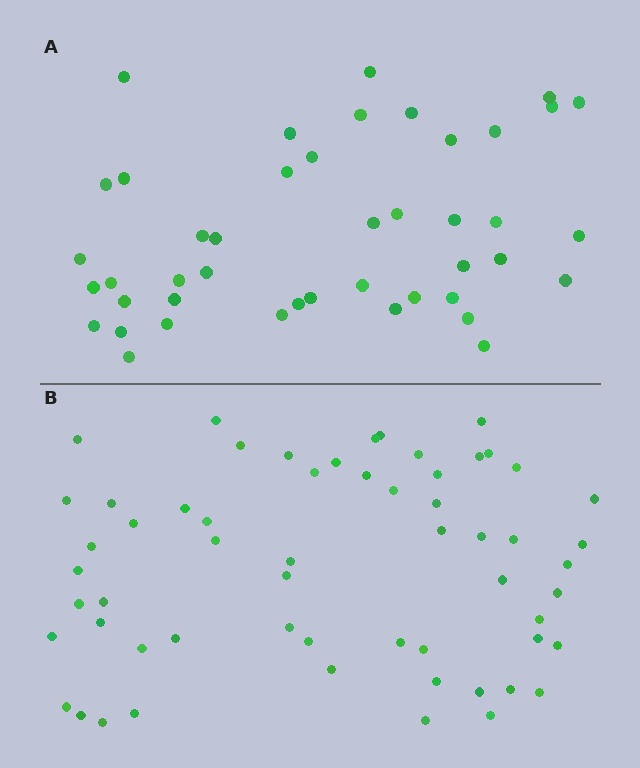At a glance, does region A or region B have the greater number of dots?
Region B (the bottom region) has more dots.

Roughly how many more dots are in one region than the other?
Region B has approximately 15 more dots than region A.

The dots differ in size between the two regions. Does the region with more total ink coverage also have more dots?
No. Region A has more total ink coverage because its dots are larger, but region B actually contains more individual dots. Total area can be misleading — the number of items is what matters here.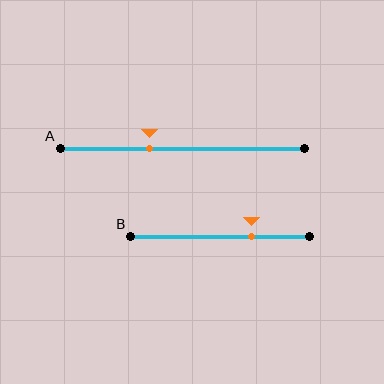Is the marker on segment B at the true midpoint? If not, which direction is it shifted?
No, the marker on segment B is shifted to the right by about 18% of the segment length.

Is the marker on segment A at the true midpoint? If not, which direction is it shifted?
No, the marker on segment A is shifted to the left by about 13% of the segment length.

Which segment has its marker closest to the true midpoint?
Segment A has its marker closest to the true midpoint.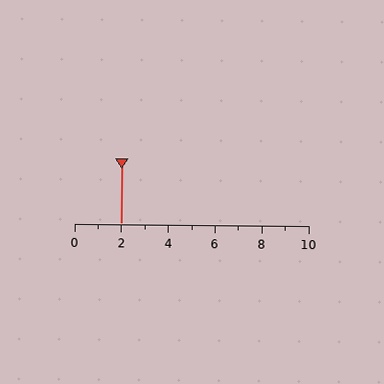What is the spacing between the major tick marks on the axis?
The major ticks are spaced 2 apart.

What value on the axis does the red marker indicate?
The marker indicates approximately 2.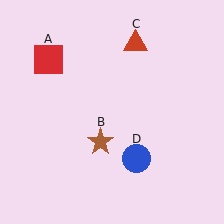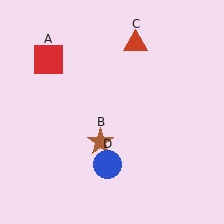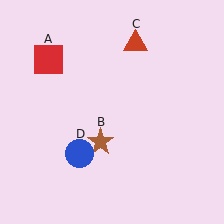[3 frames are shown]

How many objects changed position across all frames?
1 object changed position: blue circle (object D).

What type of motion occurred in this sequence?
The blue circle (object D) rotated clockwise around the center of the scene.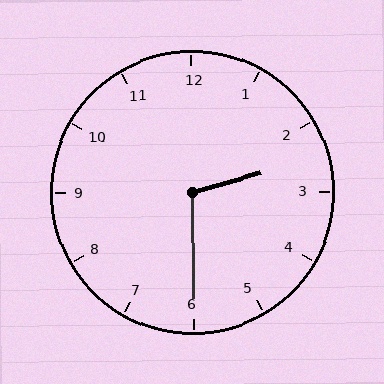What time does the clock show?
2:30.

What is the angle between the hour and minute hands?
Approximately 105 degrees.